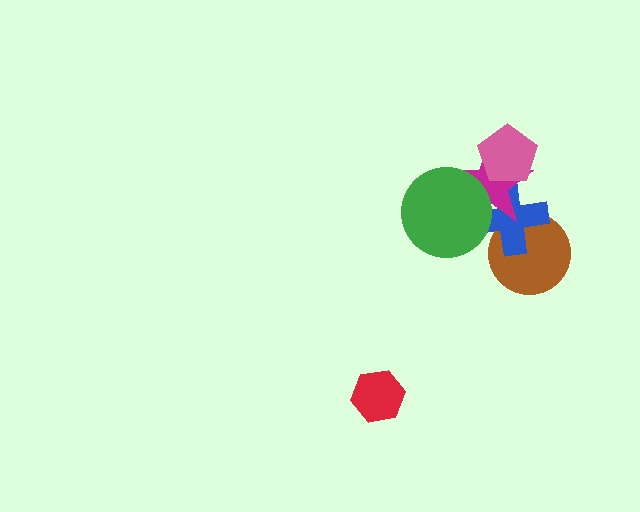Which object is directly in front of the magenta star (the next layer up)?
The green circle is directly in front of the magenta star.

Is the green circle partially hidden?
No, no other shape covers it.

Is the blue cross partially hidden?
Yes, it is partially covered by another shape.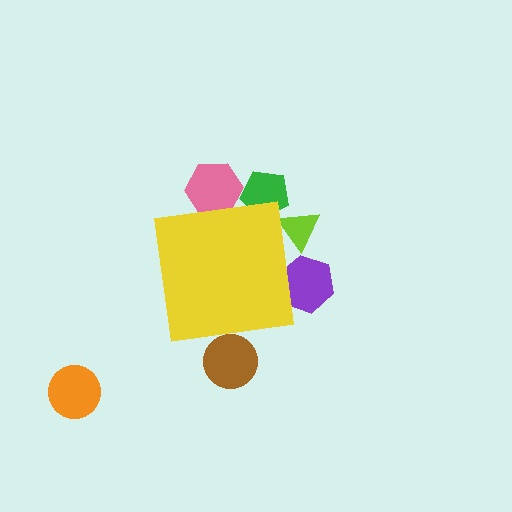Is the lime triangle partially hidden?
Yes, the lime triangle is partially hidden behind the yellow square.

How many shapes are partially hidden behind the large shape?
5 shapes are partially hidden.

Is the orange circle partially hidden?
No, the orange circle is fully visible.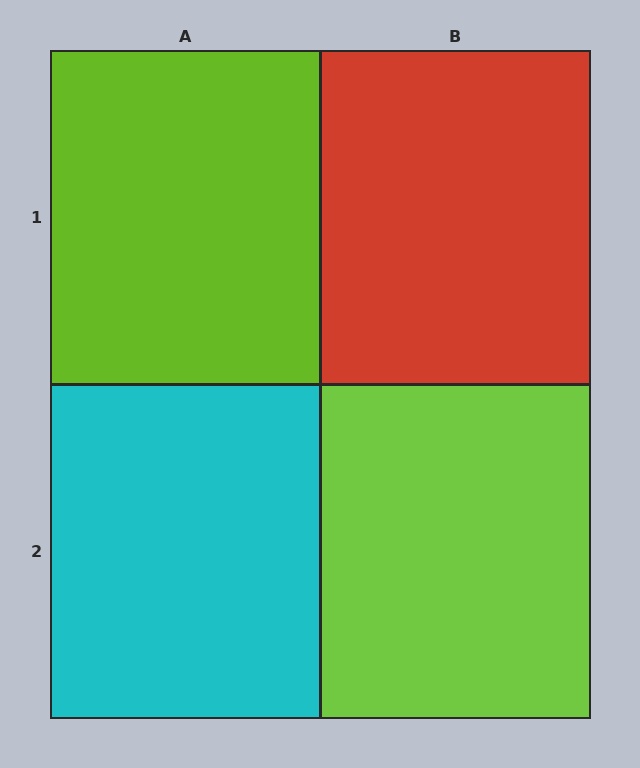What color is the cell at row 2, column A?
Cyan.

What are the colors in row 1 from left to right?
Lime, red.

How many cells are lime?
2 cells are lime.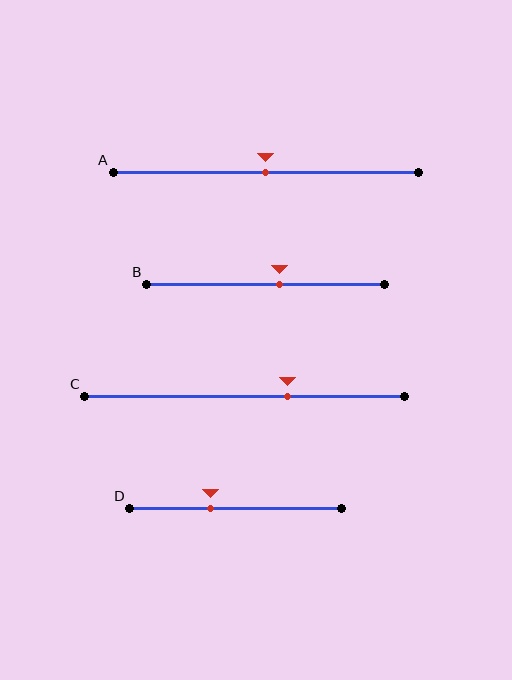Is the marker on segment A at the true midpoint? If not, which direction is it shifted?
Yes, the marker on segment A is at the true midpoint.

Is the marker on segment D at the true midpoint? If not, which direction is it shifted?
No, the marker on segment D is shifted to the left by about 12% of the segment length.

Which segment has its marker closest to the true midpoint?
Segment A has its marker closest to the true midpoint.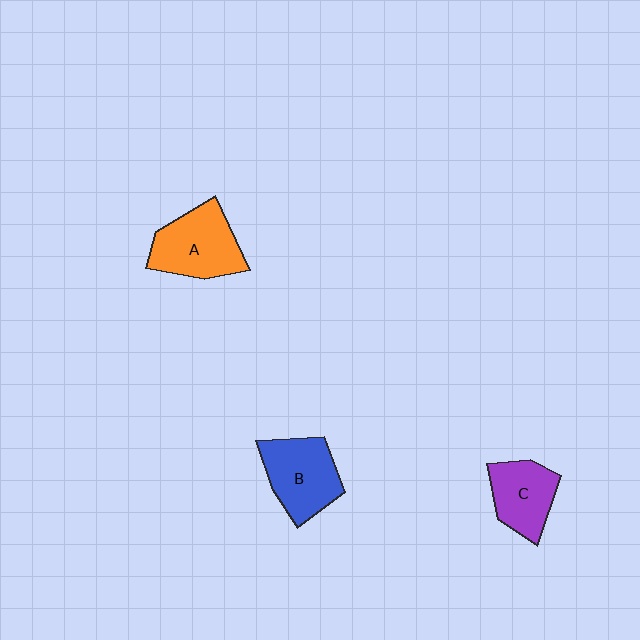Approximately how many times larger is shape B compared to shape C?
Approximately 1.2 times.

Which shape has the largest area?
Shape A (orange).